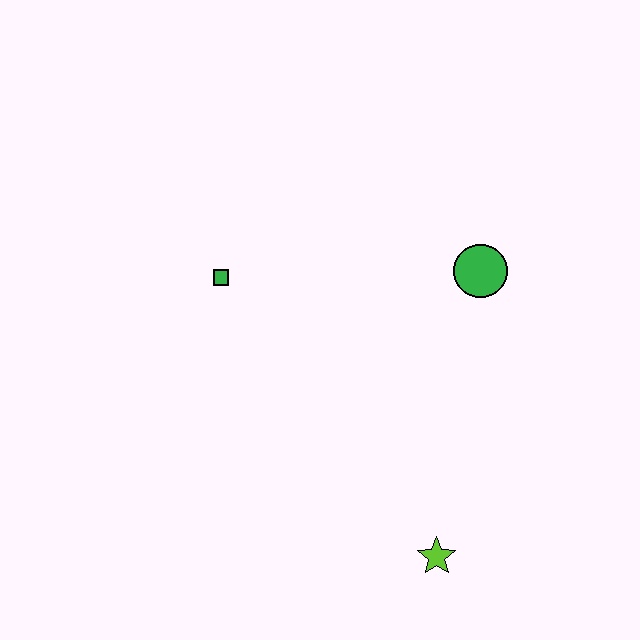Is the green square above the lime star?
Yes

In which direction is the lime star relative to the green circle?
The lime star is below the green circle.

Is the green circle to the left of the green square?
No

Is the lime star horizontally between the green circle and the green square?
Yes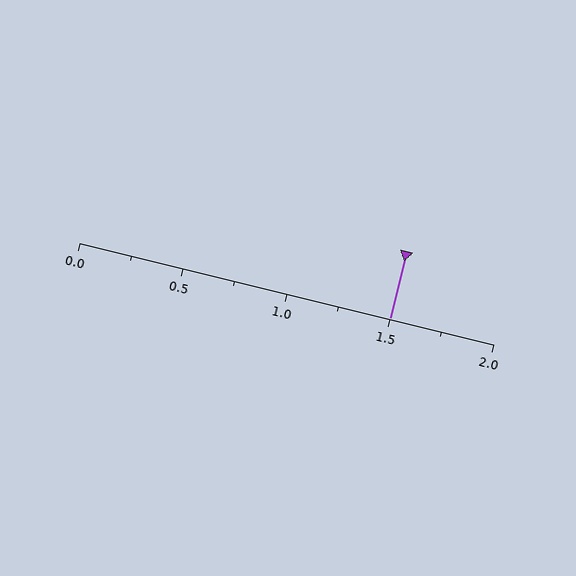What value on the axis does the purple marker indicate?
The marker indicates approximately 1.5.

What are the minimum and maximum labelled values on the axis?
The axis runs from 0.0 to 2.0.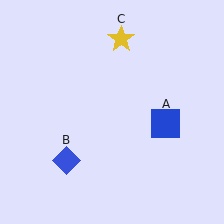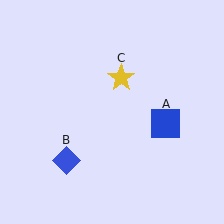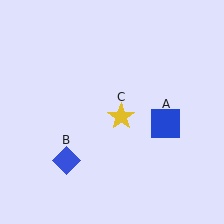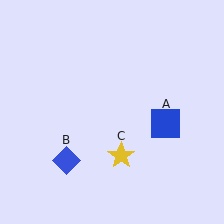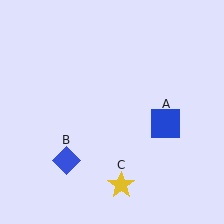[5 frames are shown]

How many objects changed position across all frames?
1 object changed position: yellow star (object C).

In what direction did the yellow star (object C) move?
The yellow star (object C) moved down.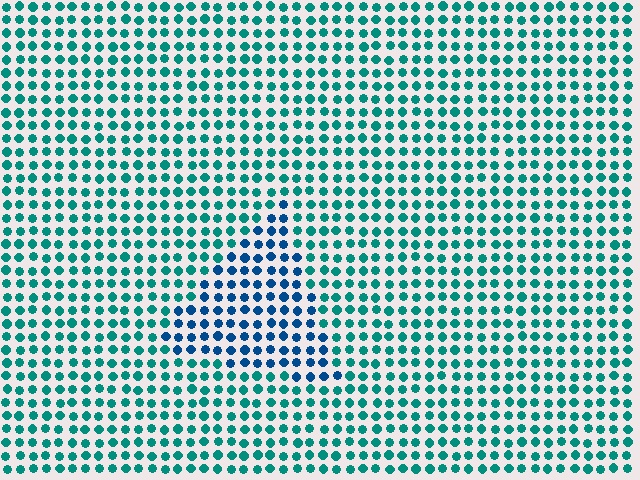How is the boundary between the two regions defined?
The boundary is defined purely by a slight shift in hue (about 37 degrees). Spacing, size, and orientation are identical on both sides.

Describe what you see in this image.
The image is filled with small teal elements in a uniform arrangement. A triangle-shaped region is visible where the elements are tinted to a slightly different hue, forming a subtle color boundary.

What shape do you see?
I see a triangle.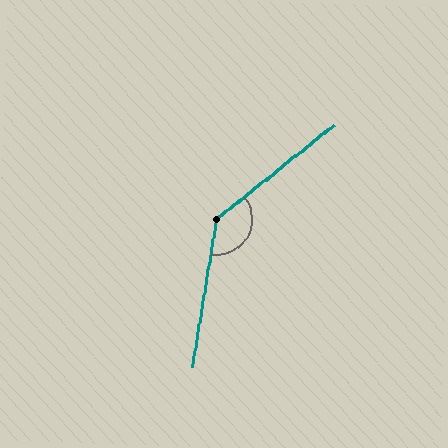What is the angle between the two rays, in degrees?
Approximately 138 degrees.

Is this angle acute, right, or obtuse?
It is obtuse.